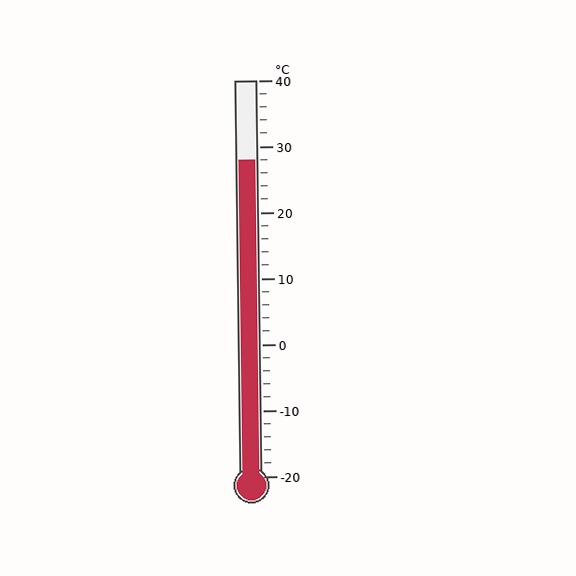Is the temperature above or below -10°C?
The temperature is above -10°C.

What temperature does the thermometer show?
The thermometer shows approximately 28°C.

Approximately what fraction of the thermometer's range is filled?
The thermometer is filled to approximately 80% of its range.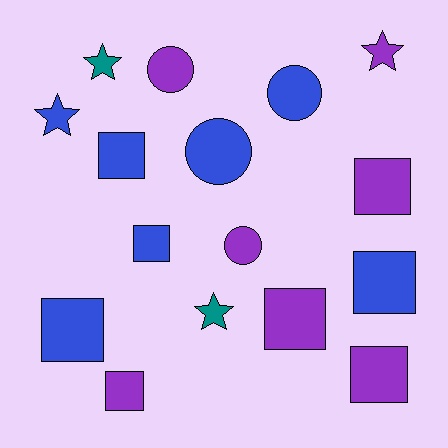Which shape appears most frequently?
Square, with 8 objects.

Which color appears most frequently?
Purple, with 7 objects.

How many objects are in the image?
There are 16 objects.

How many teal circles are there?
There are no teal circles.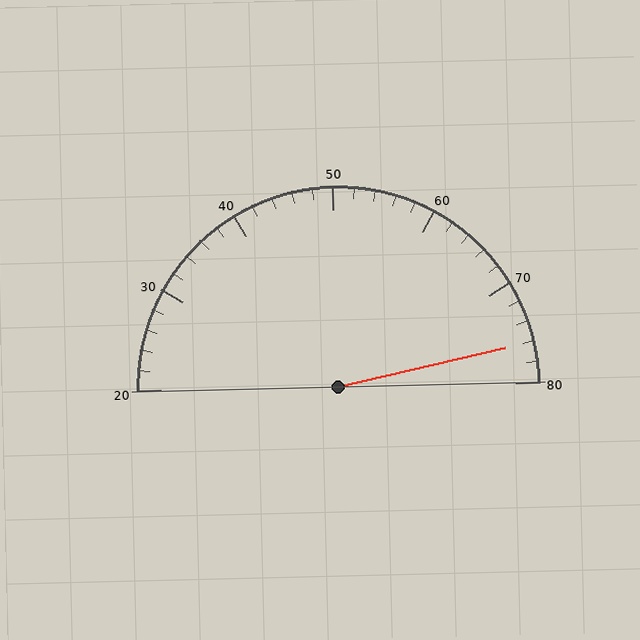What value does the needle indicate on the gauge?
The needle indicates approximately 76.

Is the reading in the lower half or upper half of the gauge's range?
The reading is in the upper half of the range (20 to 80).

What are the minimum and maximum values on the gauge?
The gauge ranges from 20 to 80.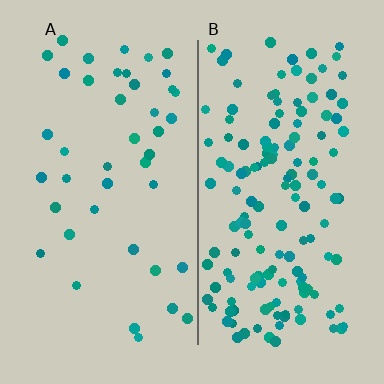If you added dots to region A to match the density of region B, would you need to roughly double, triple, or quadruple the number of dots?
Approximately triple.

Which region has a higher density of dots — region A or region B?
B (the right).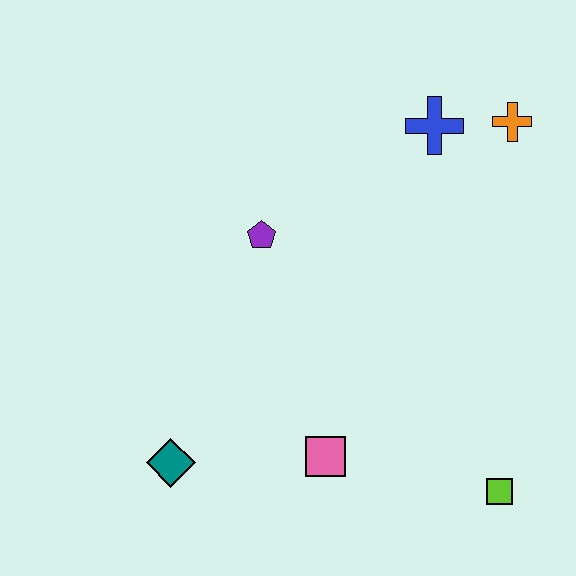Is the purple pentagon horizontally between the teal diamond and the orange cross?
Yes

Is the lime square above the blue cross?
No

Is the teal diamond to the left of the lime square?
Yes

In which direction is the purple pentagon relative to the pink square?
The purple pentagon is above the pink square.